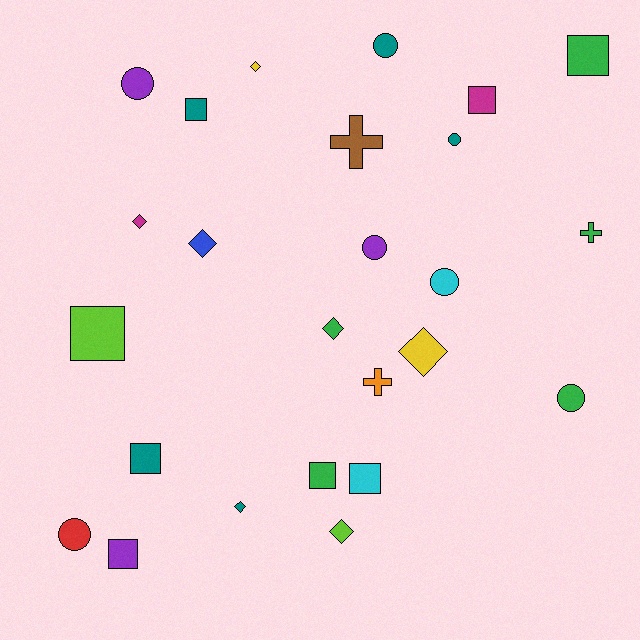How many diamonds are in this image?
There are 7 diamonds.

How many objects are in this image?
There are 25 objects.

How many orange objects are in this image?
There is 1 orange object.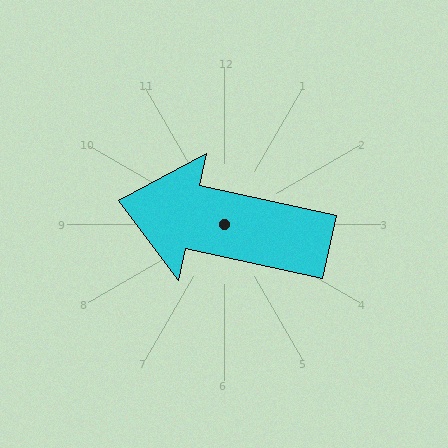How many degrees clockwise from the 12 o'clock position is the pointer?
Approximately 282 degrees.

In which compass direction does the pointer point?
West.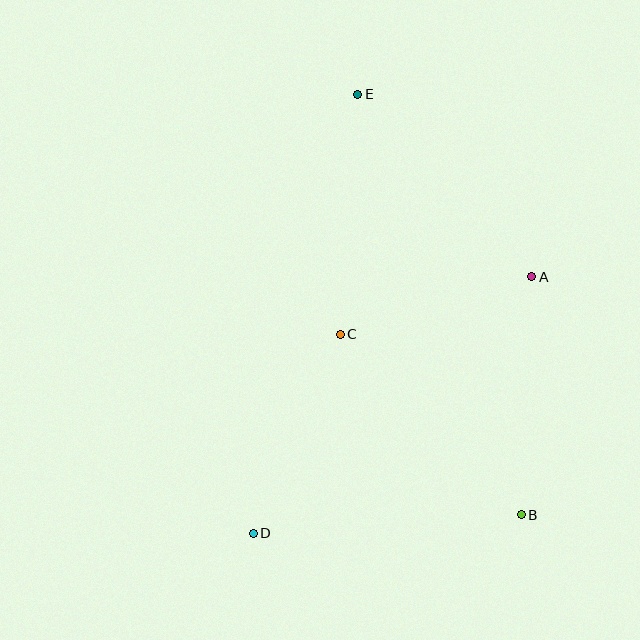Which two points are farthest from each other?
Points D and E are farthest from each other.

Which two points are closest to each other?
Points A and C are closest to each other.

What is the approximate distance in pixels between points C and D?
The distance between C and D is approximately 218 pixels.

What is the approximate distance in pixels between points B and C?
The distance between B and C is approximately 256 pixels.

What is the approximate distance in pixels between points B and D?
The distance between B and D is approximately 269 pixels.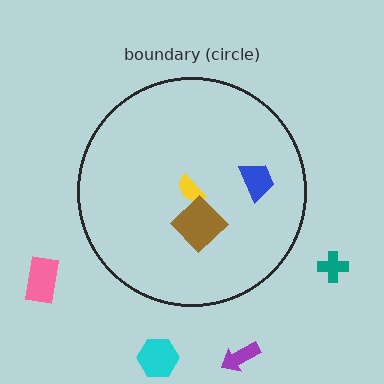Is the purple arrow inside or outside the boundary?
Outside.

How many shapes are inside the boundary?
3 inside, 4 outside.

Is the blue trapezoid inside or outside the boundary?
Inside.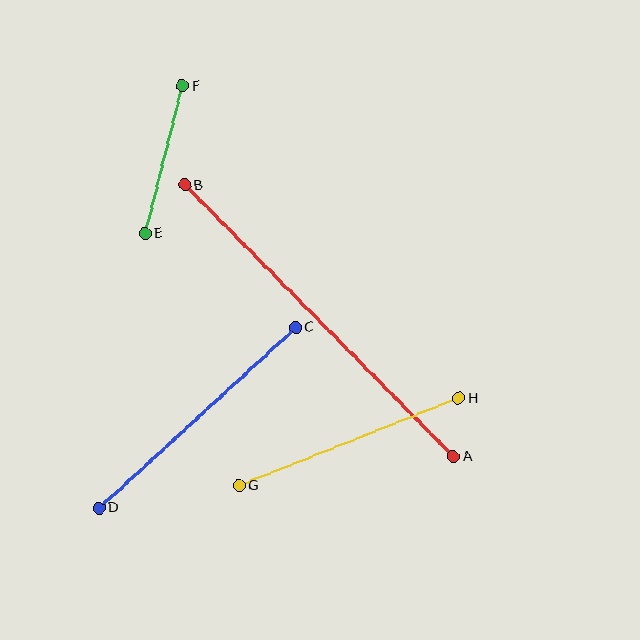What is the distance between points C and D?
The distance is approximately 267 pixels.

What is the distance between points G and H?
The distance is approximately 236 pixels.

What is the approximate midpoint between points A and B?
The midpoint is at approximately (319, 321) pixels.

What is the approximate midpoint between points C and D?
The midpoint is at approximately (197, 418) pixels.